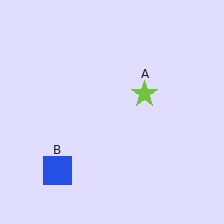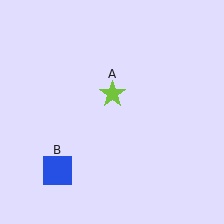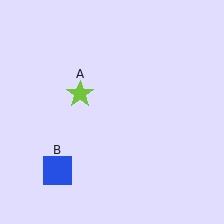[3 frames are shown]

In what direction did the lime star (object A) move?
The lime star (object A) moved left.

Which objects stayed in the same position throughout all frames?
Blue square (object B) remained stationary.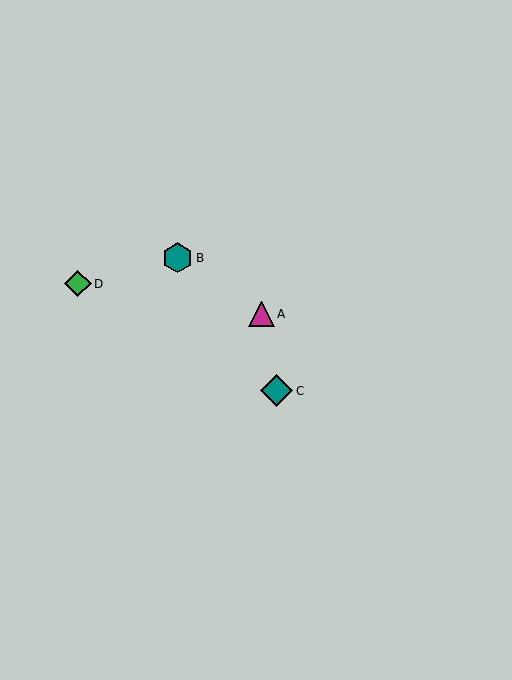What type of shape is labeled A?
Shape A is a magenta triangle.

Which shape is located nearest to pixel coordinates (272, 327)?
The magenta triangle (labeled A) at (262, 314) is nearest to that location.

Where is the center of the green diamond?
The center of the green diamond is at (78, 284).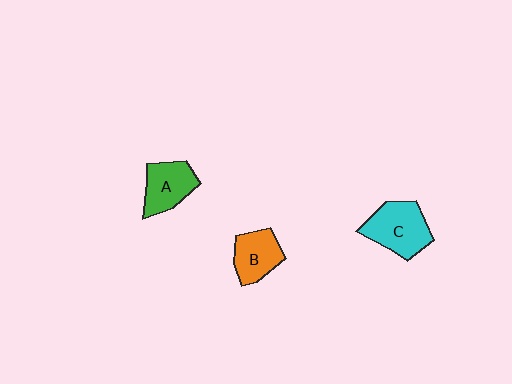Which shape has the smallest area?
Shape B (orange).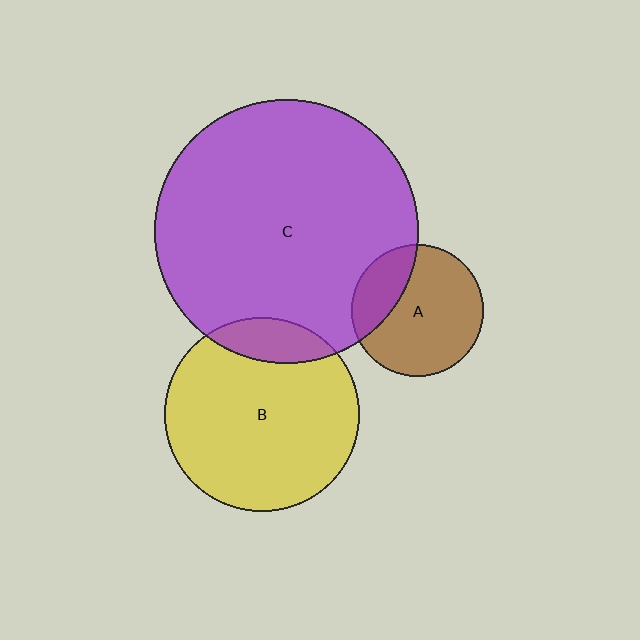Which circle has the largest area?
Circle C (purple).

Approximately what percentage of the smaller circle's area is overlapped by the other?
Approximately 15%.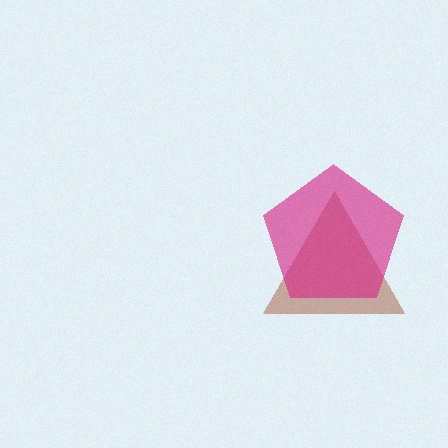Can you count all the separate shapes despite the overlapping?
Yes, there are 2 separate shapes.